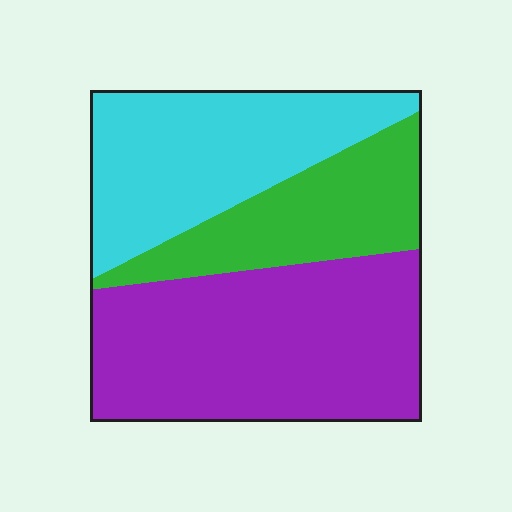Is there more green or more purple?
Purple.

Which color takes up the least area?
Green, at roughly 20%.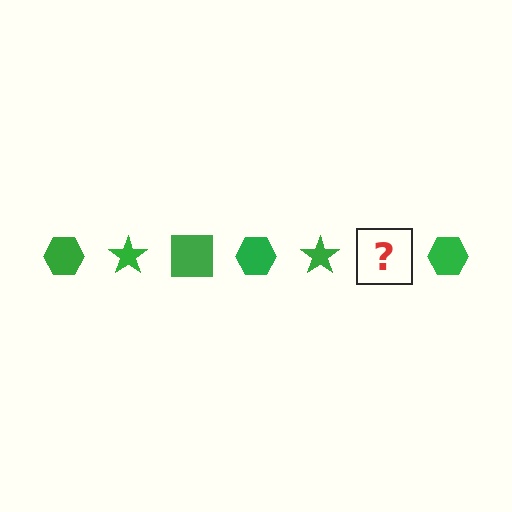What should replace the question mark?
The question mark should be replaced with a green square.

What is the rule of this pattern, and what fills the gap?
The rule is that the pattern cycles through hexagon, star, square shapes in green. The gap should be filled with a green square.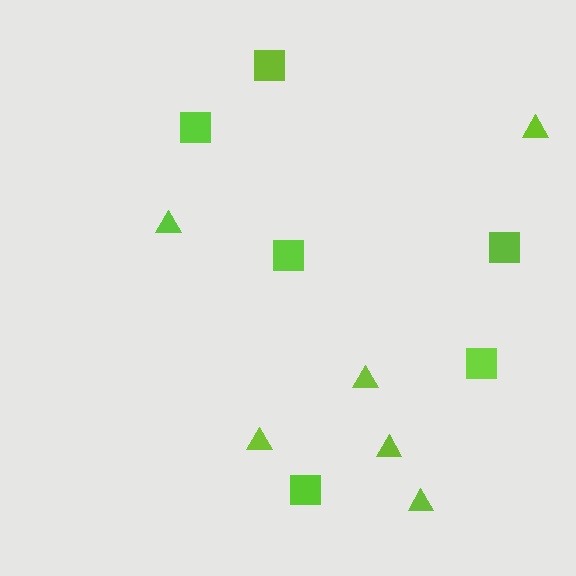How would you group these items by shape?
There are 2 groups: one group of triangles (6) and one group of squares (6).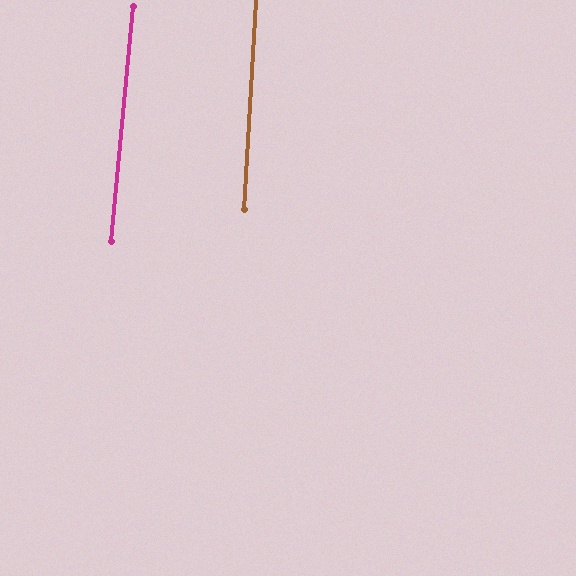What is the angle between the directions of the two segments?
Approximately 2 degrees.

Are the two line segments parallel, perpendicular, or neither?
Parallel — their directions differ by only 2.0°.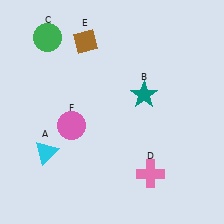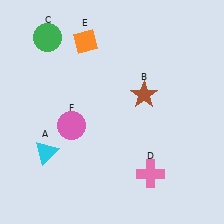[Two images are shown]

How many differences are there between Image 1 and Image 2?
There are 2 differences between the two images.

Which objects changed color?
B changed from teal to brown. E changed from brown to orange.